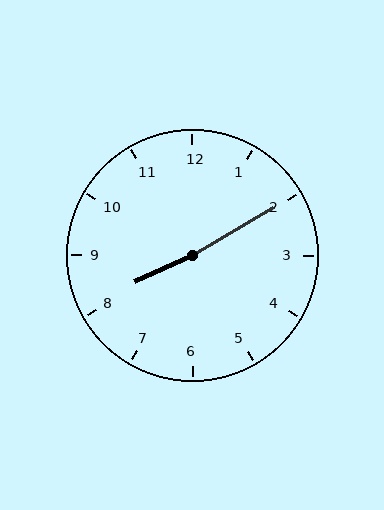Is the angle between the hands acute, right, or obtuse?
It is obtuse.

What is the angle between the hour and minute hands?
Approximately 175 degrees.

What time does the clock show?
8:10.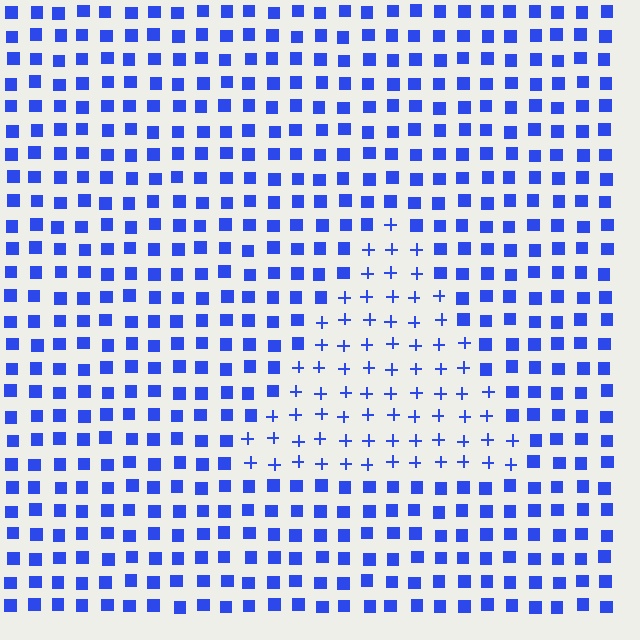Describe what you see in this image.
The image is filled with small blue elements arranged in a uniform grid. A triangle-shaped region contains plus signs, while the surrounding area contains squares. The boundary is defined purely by the change in element shape.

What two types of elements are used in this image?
The image uses plus signs inside the triangle region and squares outside it.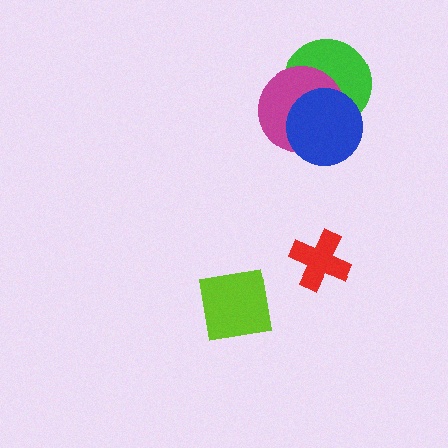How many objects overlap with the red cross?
0 objects overlap with the red cross.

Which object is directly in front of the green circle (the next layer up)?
The magenta circle is directly in front of the green circle.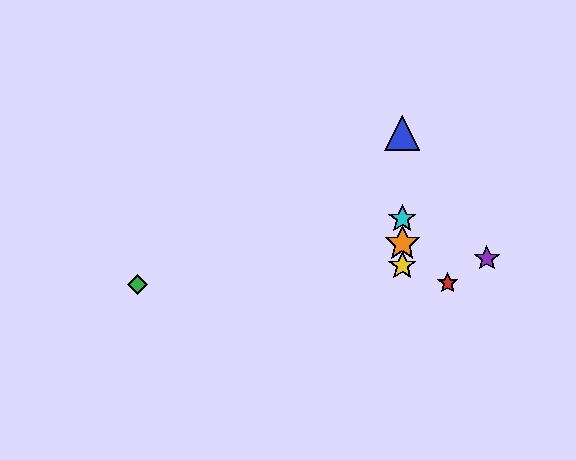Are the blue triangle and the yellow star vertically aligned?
Yes, both are at x≈402.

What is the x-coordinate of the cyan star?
The cyan star is at x≈402.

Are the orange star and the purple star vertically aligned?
No, the orange star is at x≈402 and the purple star is at x≈487.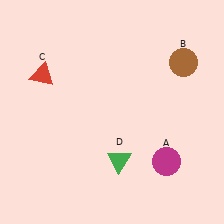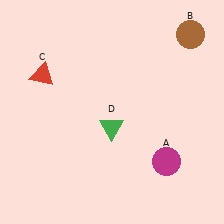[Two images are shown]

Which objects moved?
The objects that moved are: the brown circle (B), the green triangle (D).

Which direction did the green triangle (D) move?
The green triangle (D) moved up.